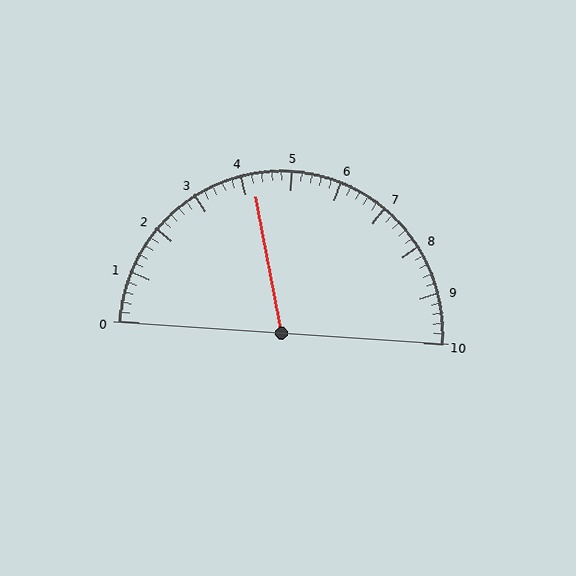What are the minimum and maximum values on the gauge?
The gauge ranges from 0 to 10.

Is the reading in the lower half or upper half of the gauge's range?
The reading is in the lower half of the range (0 to 10).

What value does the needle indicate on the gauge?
The needle indicates approximately 4.2.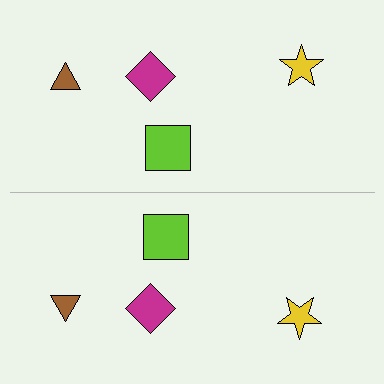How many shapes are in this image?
There are 8 shapes in this image.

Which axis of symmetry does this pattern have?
The pattern has a horizontal axis of symmetry running through the center of the image.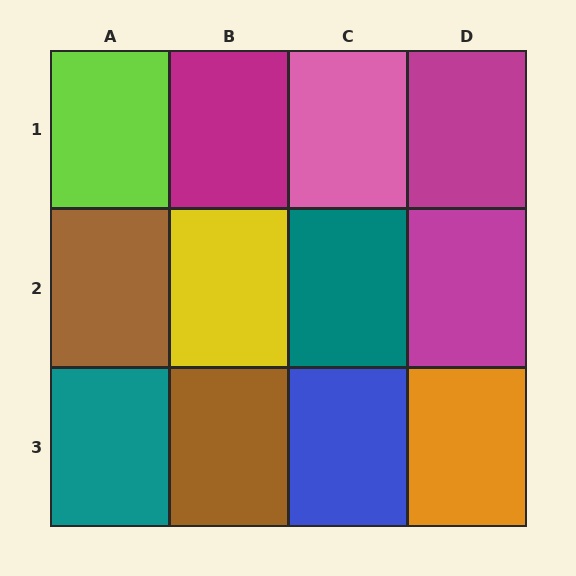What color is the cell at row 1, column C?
Pink.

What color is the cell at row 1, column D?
Magenta.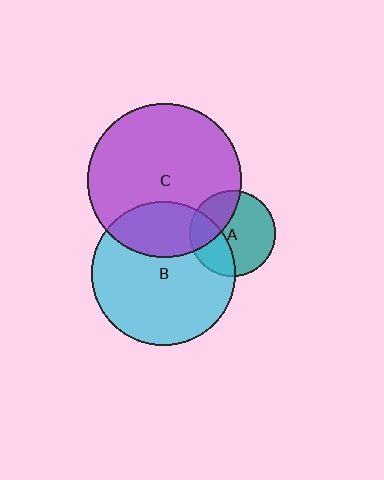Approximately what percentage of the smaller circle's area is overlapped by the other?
Approximately 30%.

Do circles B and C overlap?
Yes.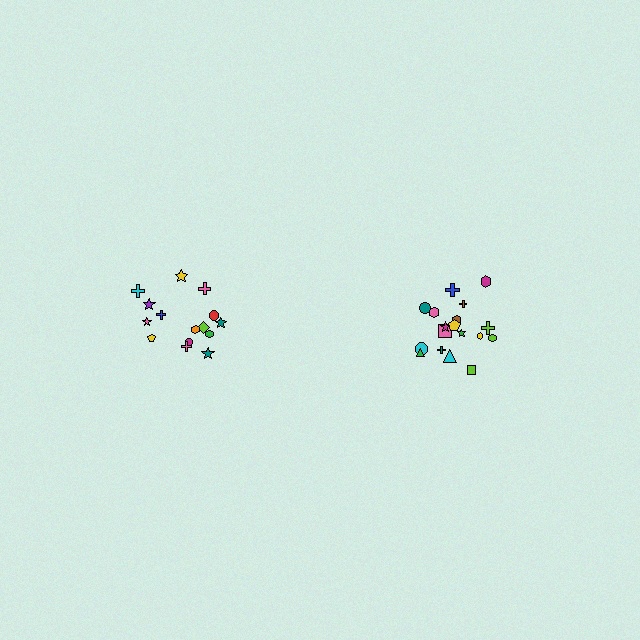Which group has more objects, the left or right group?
The right group.